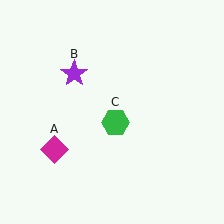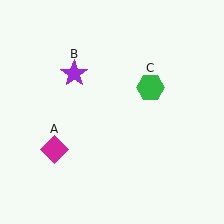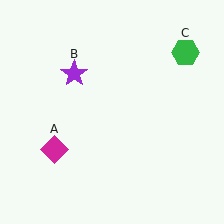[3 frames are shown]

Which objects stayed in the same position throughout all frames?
Magenta diamond (object A) and purple star (object B) remained stationary.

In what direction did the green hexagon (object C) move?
The green hexagon (object C) moved up and to the right.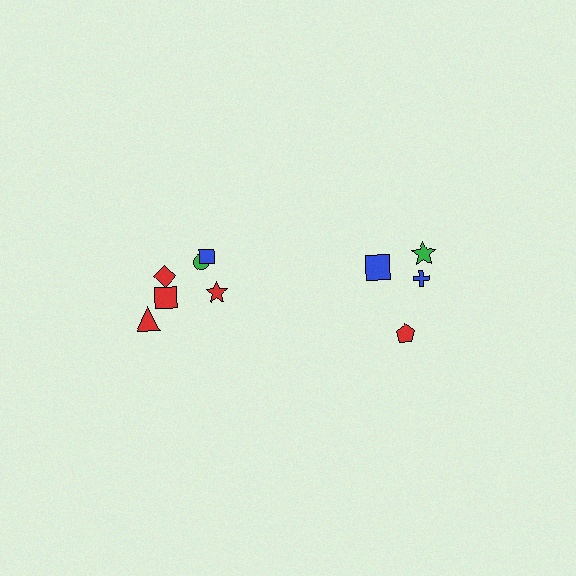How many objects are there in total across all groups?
There are 10 objects.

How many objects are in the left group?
There are 6 objects.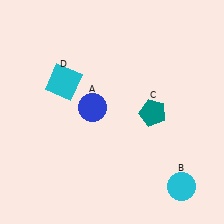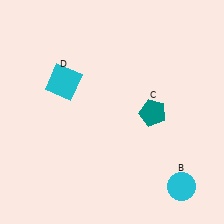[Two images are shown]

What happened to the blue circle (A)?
The blue circle (A) was removed in Image 2. It was in the top-left area of Image 1.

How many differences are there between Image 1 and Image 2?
There is 1 difference between the two images.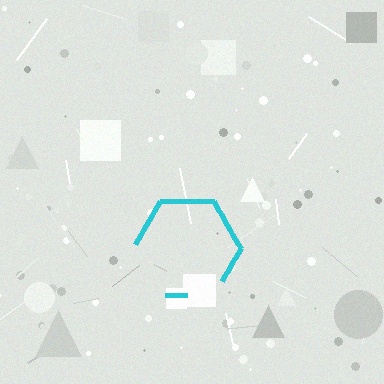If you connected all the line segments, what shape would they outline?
They would outline a hexagon.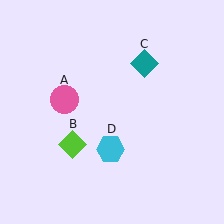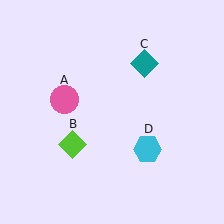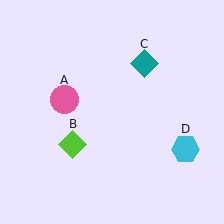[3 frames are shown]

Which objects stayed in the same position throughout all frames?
Pink circle (object A) and lime diamond (object B) and teal diamond (object C) remained stationary.